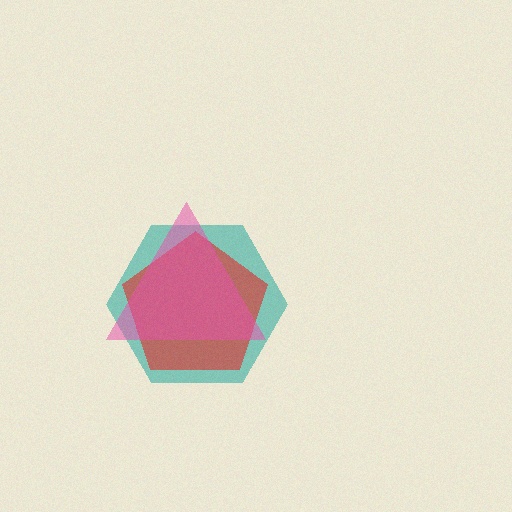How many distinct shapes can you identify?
There are 3 distinct shapes: a teal hexagon, a red pentagon, a pink triangle.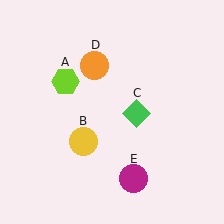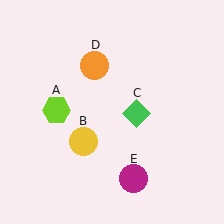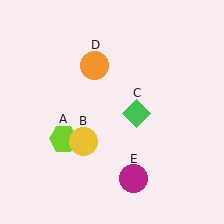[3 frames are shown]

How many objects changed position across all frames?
1 object changed position: lime hexagon (object A).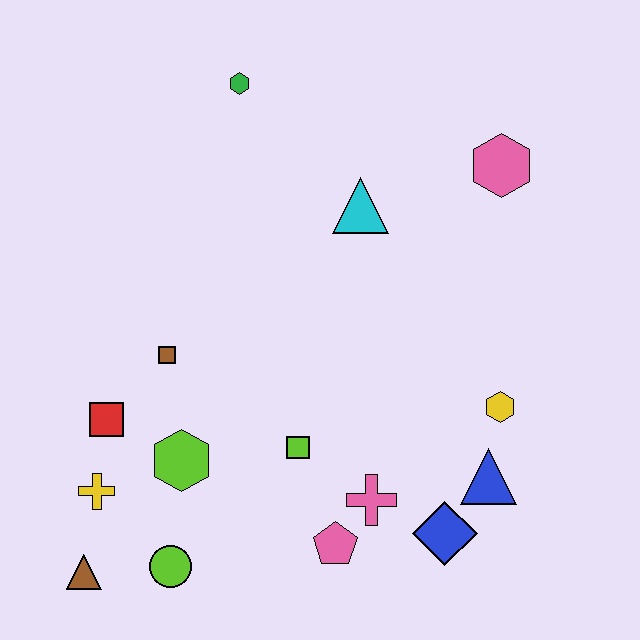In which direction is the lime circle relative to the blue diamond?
The lime circle is to the left of the blue diamond.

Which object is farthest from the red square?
The pink hexagon is farthest from the red square.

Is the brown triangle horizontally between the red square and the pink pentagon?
No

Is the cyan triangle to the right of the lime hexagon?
Yes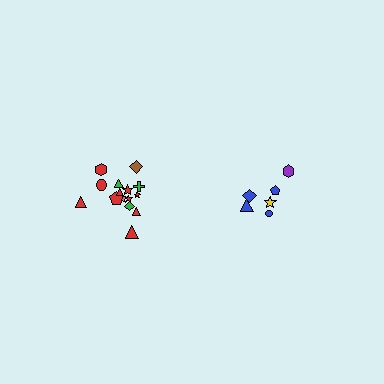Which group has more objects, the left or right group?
The left group.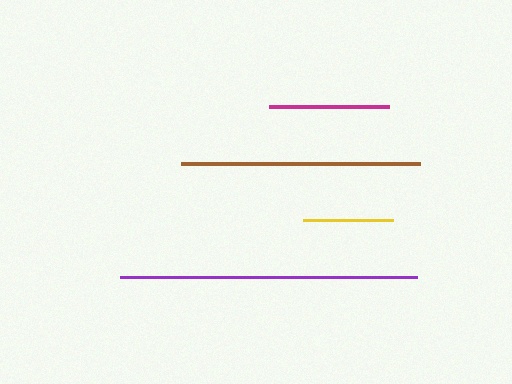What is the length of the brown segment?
The brown segment is approximately 239 pixels long.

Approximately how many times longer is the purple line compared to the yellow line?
The purple line is approximately 3.3 times the length of the yellow line.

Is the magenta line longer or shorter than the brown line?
The brown line is longer than the magenta line.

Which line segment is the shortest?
The yellow line is the shortest at approximately 90 pixels.